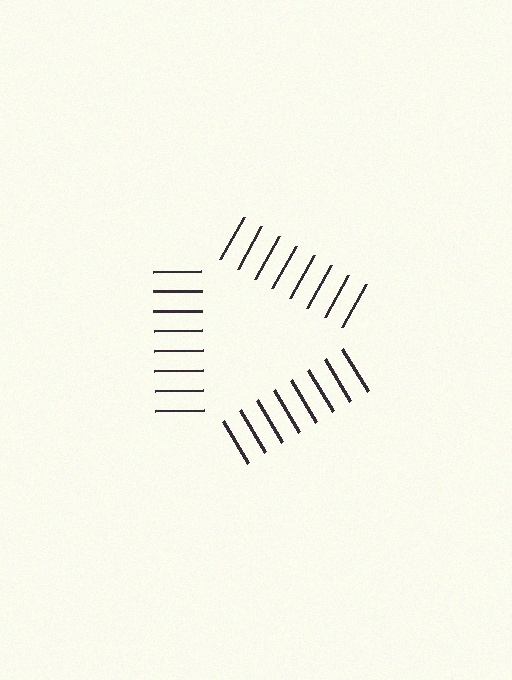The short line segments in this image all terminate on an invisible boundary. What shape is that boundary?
An illusory triangle — the line segments terminate on its edges but no continuous stroke is drawn.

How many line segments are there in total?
24 — 8 along each of the 3 edges.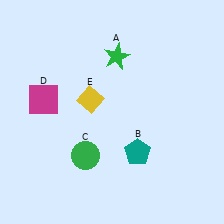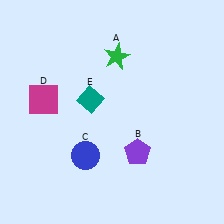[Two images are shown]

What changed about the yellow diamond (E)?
In Image 1, E is yellow. In Image 2, it changed to teal.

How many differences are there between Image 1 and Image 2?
There are 3 differences between the two images.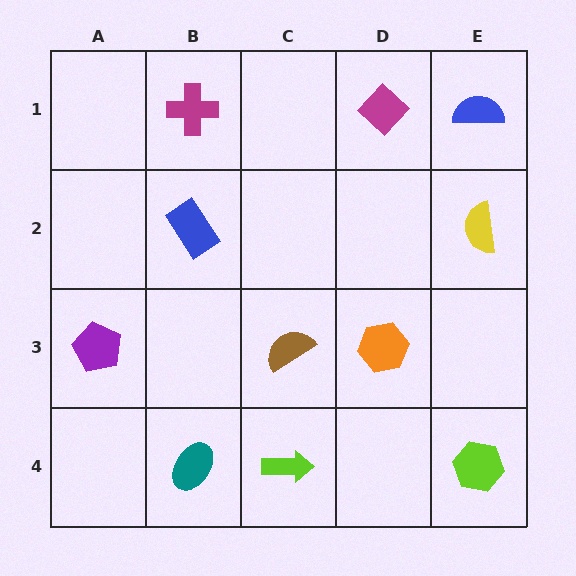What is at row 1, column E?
A blue semicircle.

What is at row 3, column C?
A brown semicircle.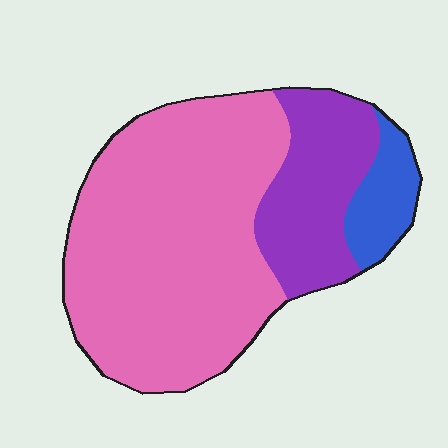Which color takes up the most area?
Pink, at roughly 70%.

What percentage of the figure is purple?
Purple covers roughly 25% of the figure.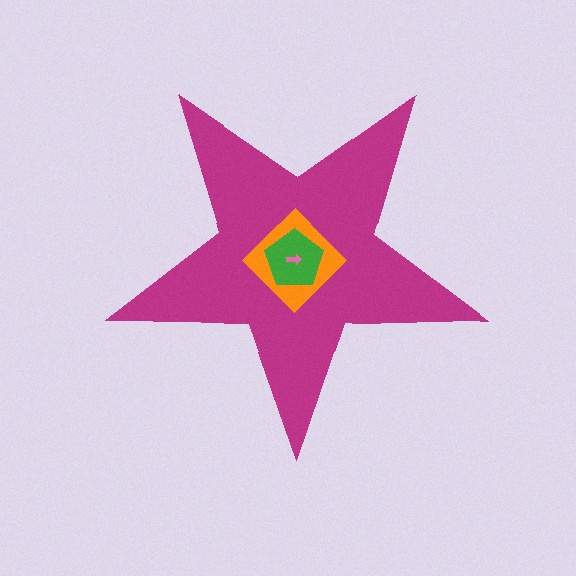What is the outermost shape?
The magenta star.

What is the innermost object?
The pink arrow.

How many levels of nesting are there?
4.